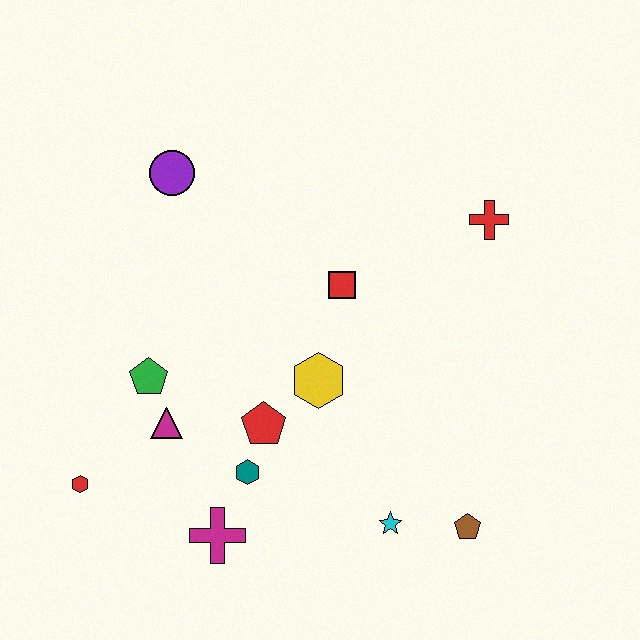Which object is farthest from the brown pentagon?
The purple circle is farthest from the brown pentagon.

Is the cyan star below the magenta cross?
No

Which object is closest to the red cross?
The red square is closest to the red cross.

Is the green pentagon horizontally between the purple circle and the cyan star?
No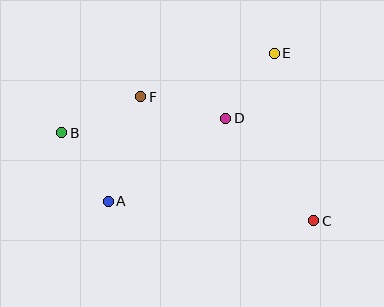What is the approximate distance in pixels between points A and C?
The distance between A and C is approximately 207 pixels.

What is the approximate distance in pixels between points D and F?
The distance between D and F is approximately 88 pixels.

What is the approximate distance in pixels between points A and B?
The distance between A and B is approximately 82 pixels.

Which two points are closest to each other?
Points D and E are closest to each other.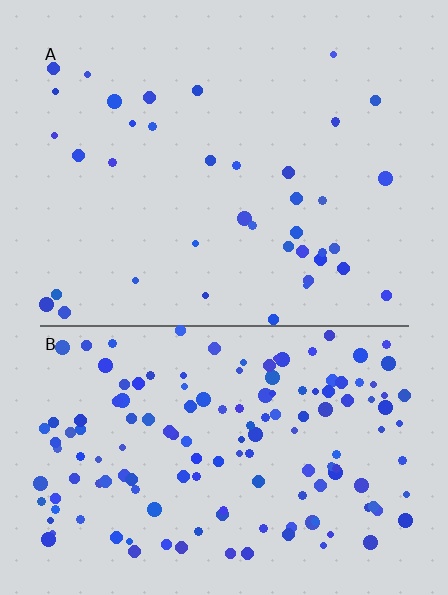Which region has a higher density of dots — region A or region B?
B (the bottom).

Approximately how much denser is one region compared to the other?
Approximately 3.8× — region B over region A.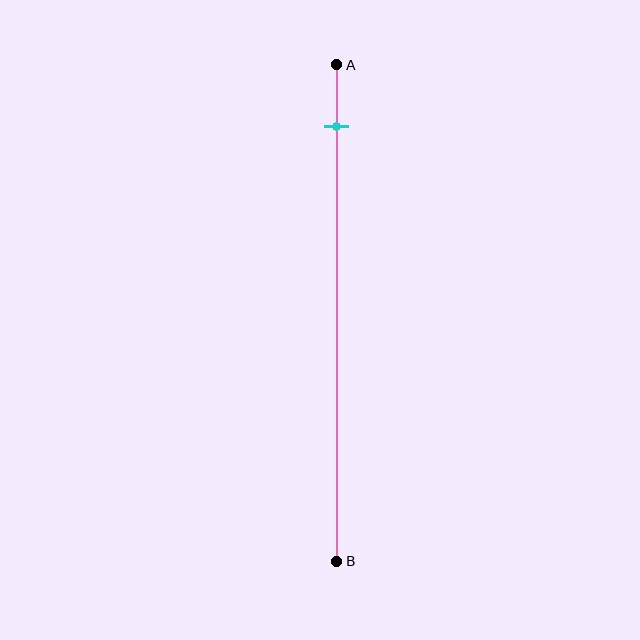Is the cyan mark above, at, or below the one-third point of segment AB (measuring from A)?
The cyan mark is above the one-third point of segment AB.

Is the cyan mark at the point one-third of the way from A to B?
No, the mark is at about 10% from A, not at the 33% one-third point.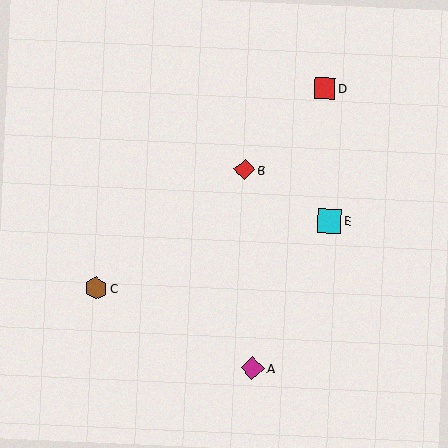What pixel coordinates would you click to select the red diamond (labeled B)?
Click at (245, 170) to select the red diamond B.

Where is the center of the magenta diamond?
The center of the magenta diamond is at (252, 368).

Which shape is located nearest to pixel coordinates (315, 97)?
The red square (labeled D) at (325, 88) is nearest to that location.